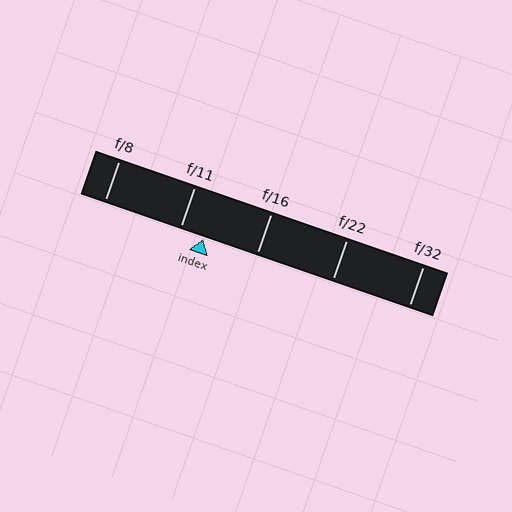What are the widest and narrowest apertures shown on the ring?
The widest aperture shown is f/8 and the narrowest is f/32.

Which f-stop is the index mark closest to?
The index mark is closest to f/11.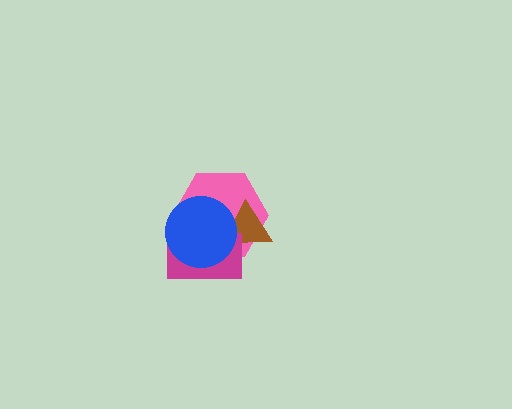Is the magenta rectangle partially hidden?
Yes, it is partially covered by another shape.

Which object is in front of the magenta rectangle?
The blue circle is in front of the magenta rectangle.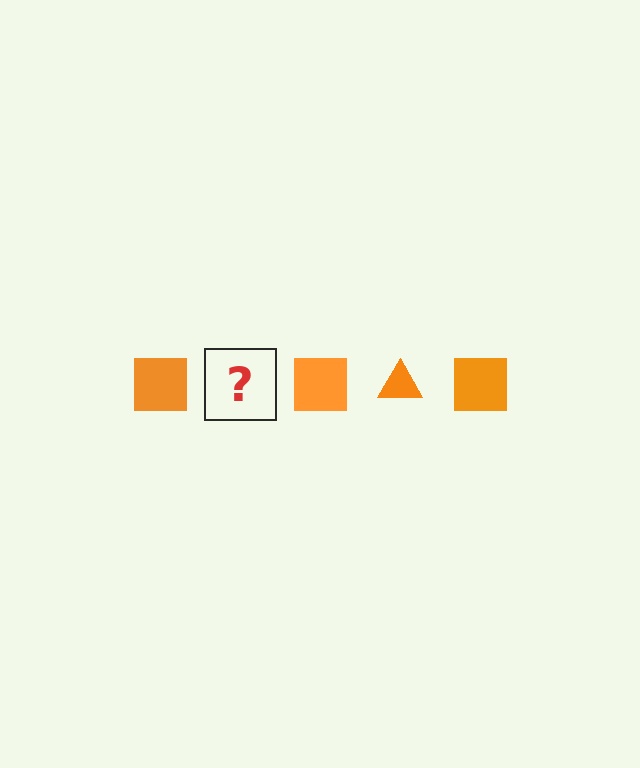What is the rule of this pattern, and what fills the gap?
The rule is that the pattern cycles through square, triangle shapes in orange. The gap should be filled with an orange triangle.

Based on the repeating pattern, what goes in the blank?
The blank should be an orange triangle.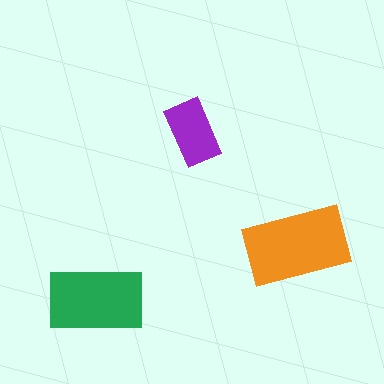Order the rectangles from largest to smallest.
the orange one, the green one, the purple one.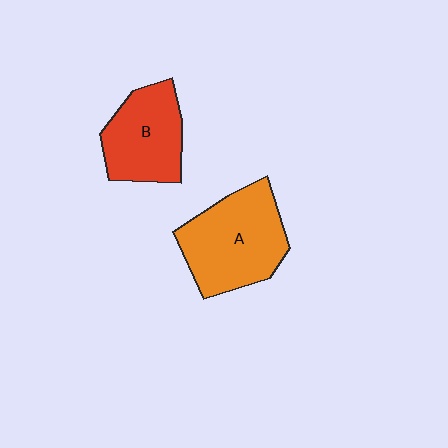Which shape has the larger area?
Shape A (orange).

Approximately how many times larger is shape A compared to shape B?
Approximately 1.3 times.